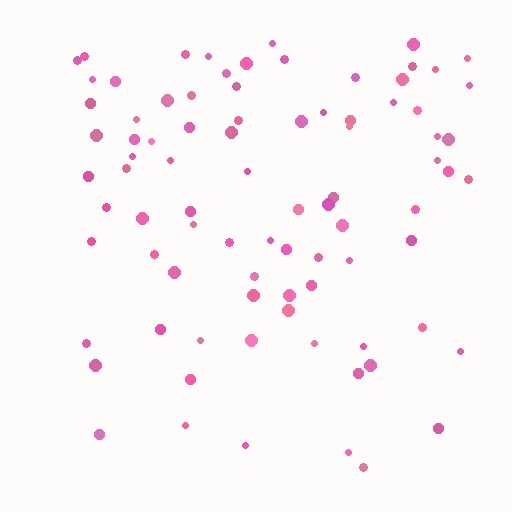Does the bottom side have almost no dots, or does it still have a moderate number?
Still a moderate number, just noticeably fewer than the top.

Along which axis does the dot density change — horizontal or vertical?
Vertical.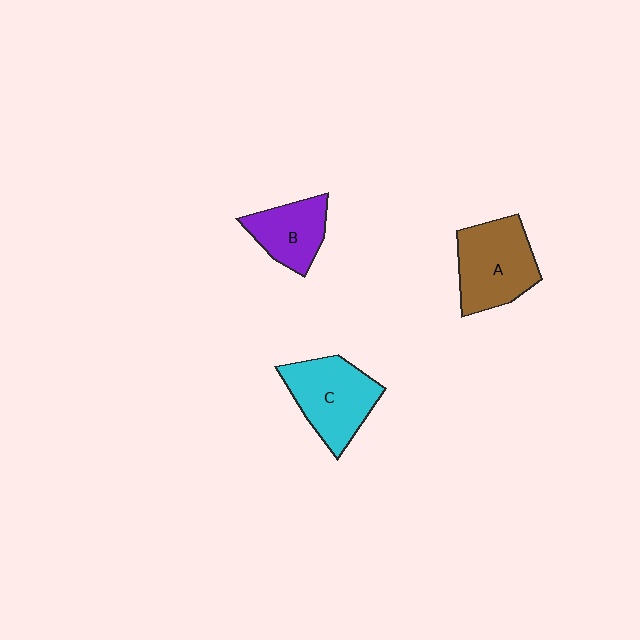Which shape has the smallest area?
Shape B (purple).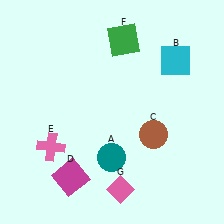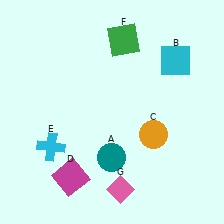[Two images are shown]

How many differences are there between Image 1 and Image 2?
There are 2 differences between the two images.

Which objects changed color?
C changed from brown to orange. E changed from pink to cyan.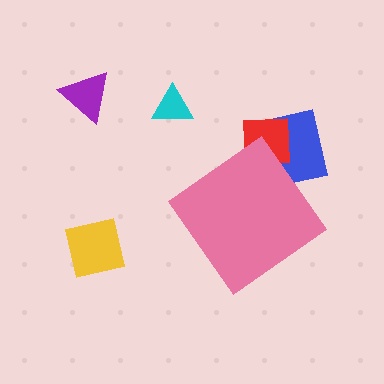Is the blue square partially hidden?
Yes, the blue square is partially hidden behind the pink diamond.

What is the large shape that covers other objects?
A pink diamond.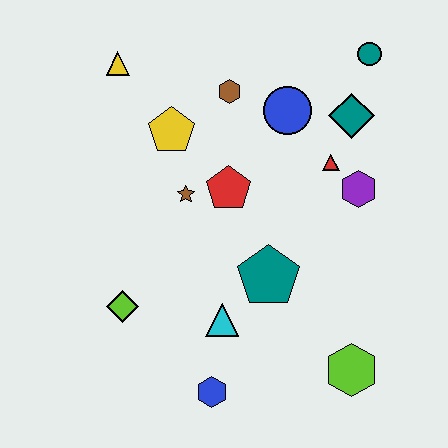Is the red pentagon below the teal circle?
Yes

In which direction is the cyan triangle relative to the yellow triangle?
The cyan triangle is below the yellow triangle.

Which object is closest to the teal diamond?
The red triangle is closest to the teal diamond.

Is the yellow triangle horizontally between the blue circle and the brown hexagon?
No